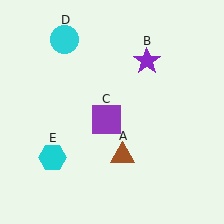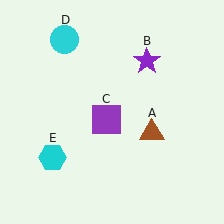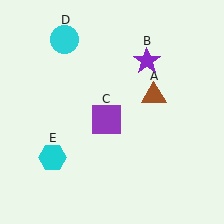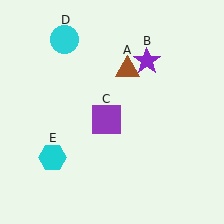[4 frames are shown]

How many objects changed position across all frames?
1 object changed position: brown triangle (object A).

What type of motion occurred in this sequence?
The brown triangle (object A) rotated counterclockwise around the center of the scene.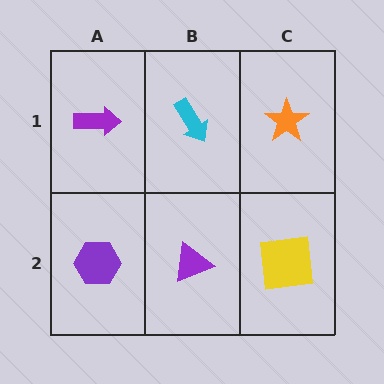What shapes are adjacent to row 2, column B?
A cyan arrow (row 1, column B), a purple hexagon (row 2, column A), a yellow square (row 2, column C).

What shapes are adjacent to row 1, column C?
A yellow square (row 2, column C), a cyan arrow (row 1, column B).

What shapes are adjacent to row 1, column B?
A purple triangle (row 2, column B), a purple arrow (row 1, column A), an orange star (row 1, column C).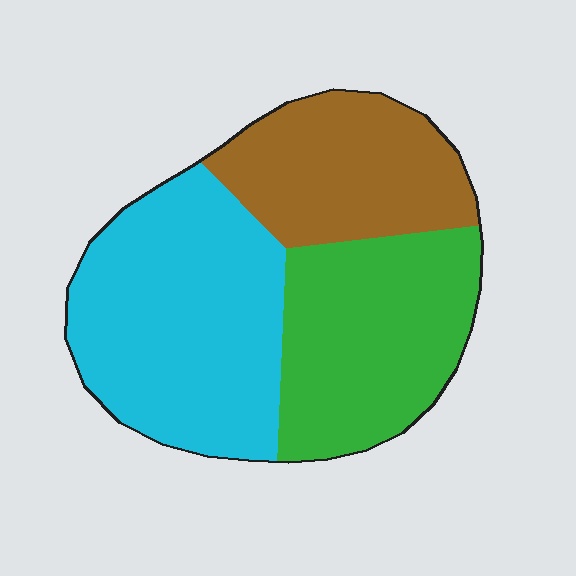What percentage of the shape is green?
Green takes up between a quarter and a half of the shape.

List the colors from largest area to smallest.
From largest to smallest: cyan, green, brown.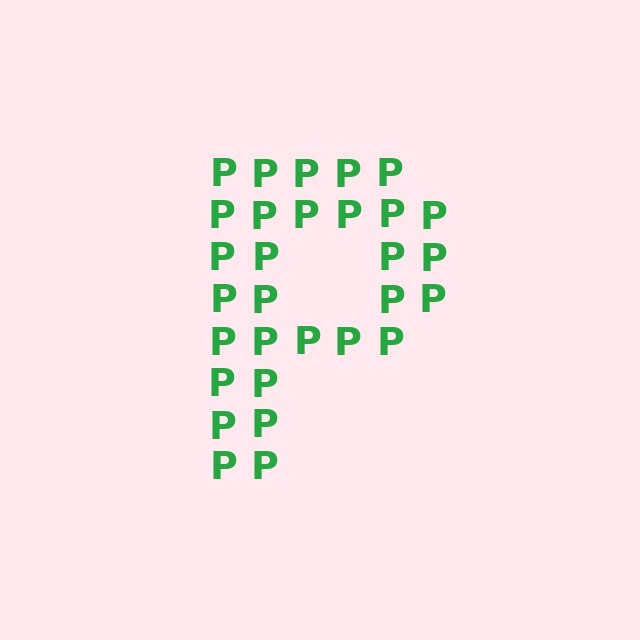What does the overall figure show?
The overall figure shows the letter P.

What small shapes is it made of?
It is made of small letter P's.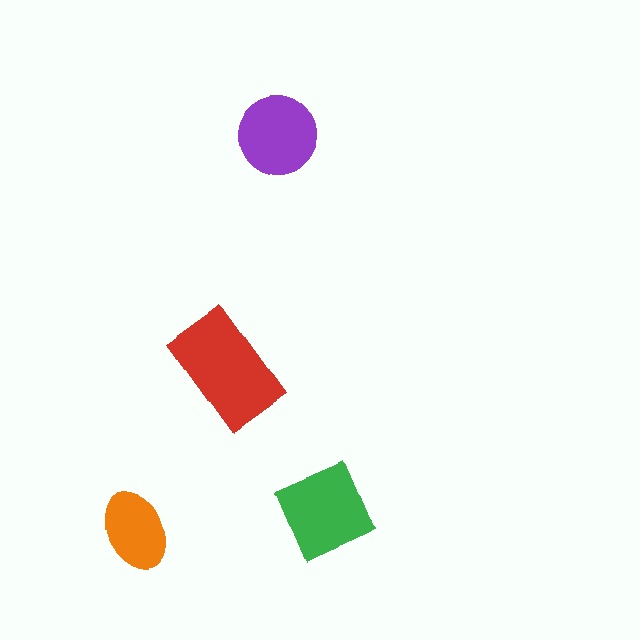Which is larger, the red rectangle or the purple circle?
The red rectangle.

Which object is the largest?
The red rectangle.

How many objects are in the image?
There are 4 objects in the image.